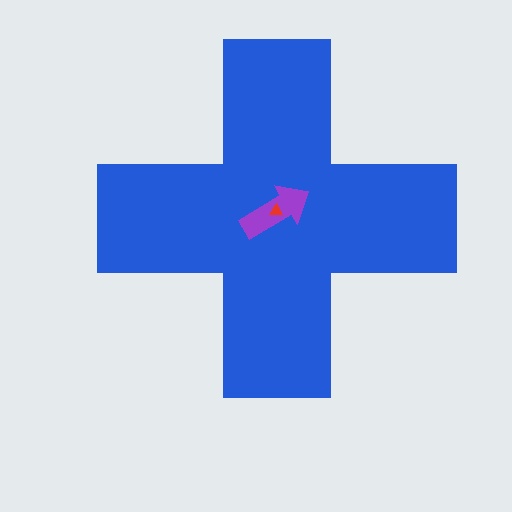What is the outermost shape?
The blue cross.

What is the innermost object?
The red triangle.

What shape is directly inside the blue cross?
The purple arrow.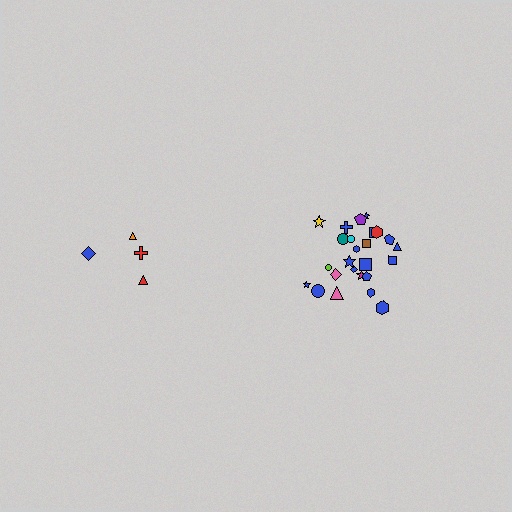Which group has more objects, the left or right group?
The right group.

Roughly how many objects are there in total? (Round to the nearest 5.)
Roughly 30 objects in total.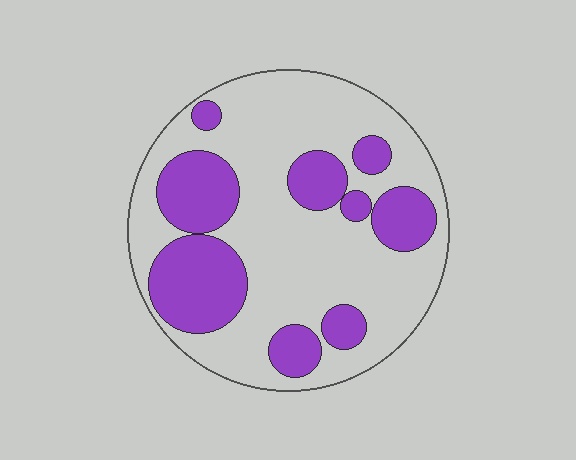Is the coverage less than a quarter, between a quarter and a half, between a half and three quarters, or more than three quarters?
Between a quarter and a half.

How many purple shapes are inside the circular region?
9.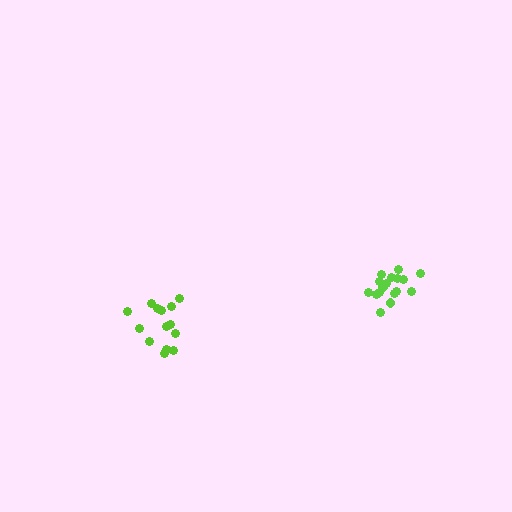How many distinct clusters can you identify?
There are 2 distinct clusters.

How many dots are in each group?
Group 1: 17 dots, Group 2: 14 dots (31 total).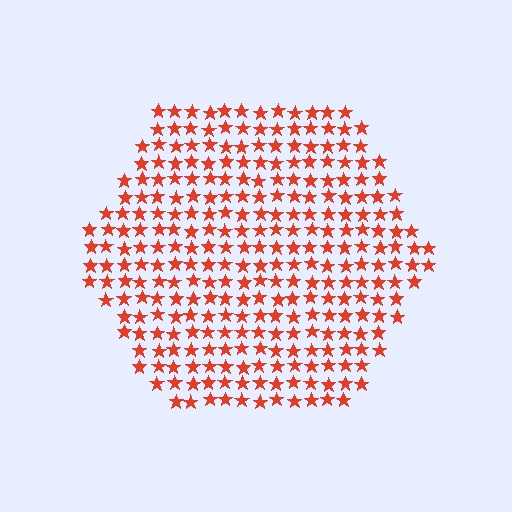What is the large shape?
The large shape is a hexagon.